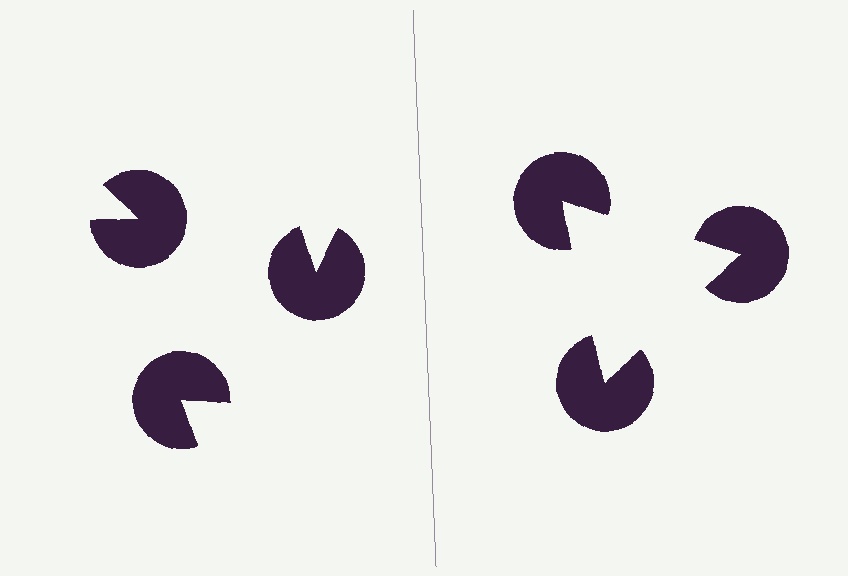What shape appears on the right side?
An illusory triangle.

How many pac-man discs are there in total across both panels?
6 — 3 on each side.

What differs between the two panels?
The pac-man discs are positioned identically on both sides; only the wedge orientations differ. On the right they align to a triangle; on the left they are misaligned.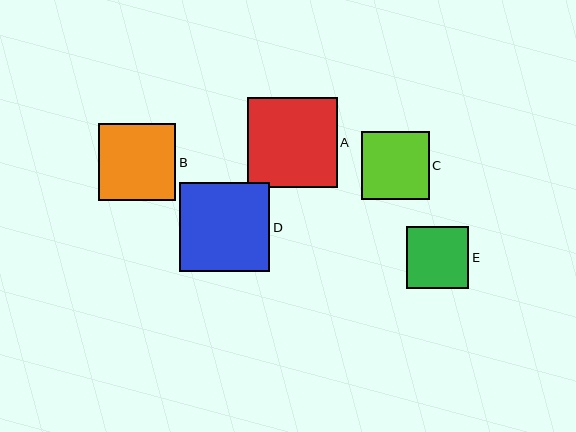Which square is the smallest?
Square E is the smallest with a size of approximately 62 pixels.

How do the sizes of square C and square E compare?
Square C and square E are approximately the same size.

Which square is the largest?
Square A is the largest with a size of approximately 90 pixels.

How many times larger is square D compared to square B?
Square D is approximately 1.2 times the size of square B.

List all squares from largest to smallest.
From largest to smallest: A, D, B, C, E.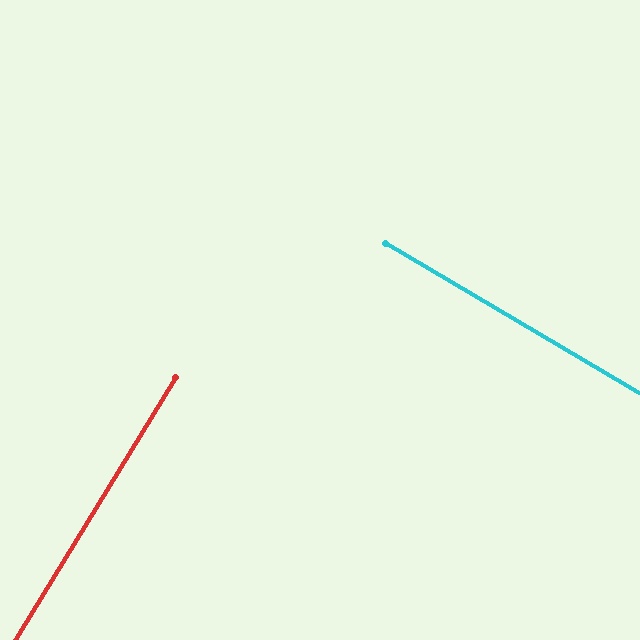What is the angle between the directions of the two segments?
Approximately 89 degrees.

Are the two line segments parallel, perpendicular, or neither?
Perpendicular — they meet at approximately 89°.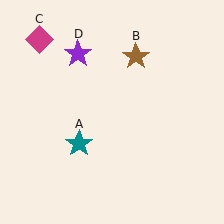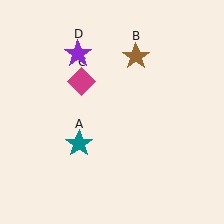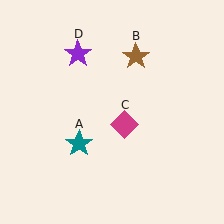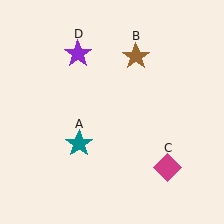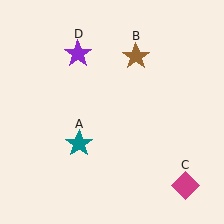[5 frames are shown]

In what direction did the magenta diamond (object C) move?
The magenta diamond (object C) moved down and to the right.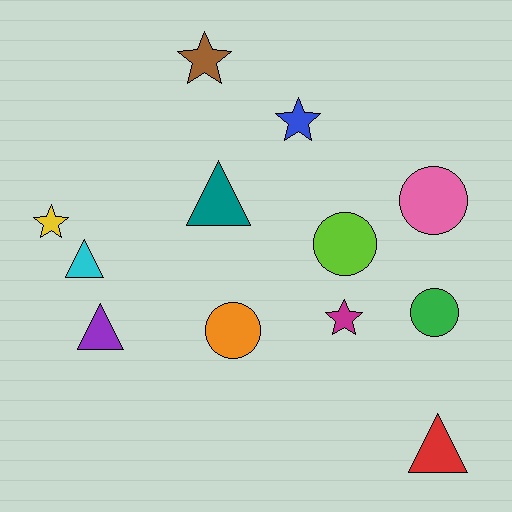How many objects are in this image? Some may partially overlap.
There are 12 objects.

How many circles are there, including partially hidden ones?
There are 4 circles.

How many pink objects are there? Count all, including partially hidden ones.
There is 1 pink object.